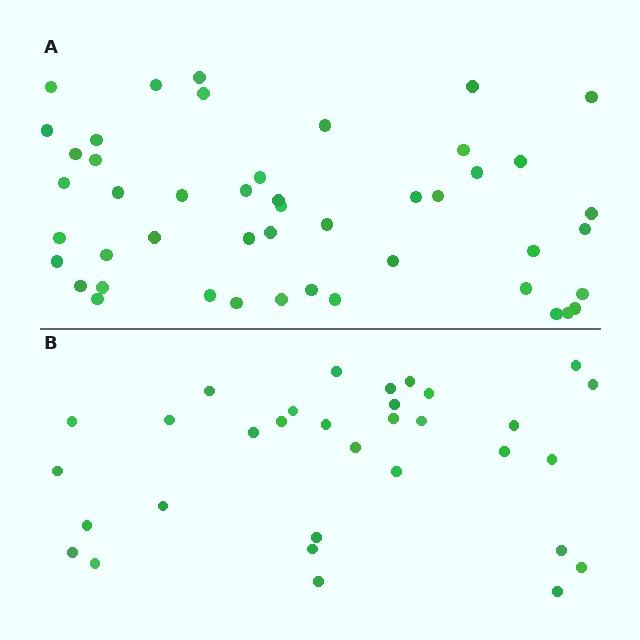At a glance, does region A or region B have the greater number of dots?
Region A (the top region) has more dots.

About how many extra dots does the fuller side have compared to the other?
Region A has approximately 15 more dots than region B.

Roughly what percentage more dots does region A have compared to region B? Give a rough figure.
About 45% more.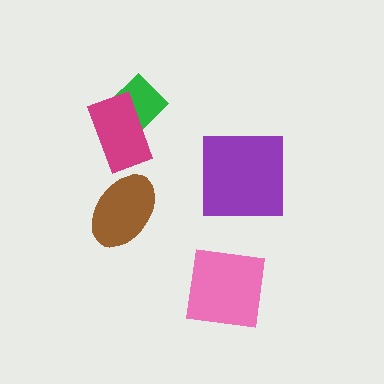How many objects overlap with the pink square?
0 objects overlap with the pink square.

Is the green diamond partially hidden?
Yes, it is partially covered by another shape.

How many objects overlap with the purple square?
0 objects overlap with the purple square.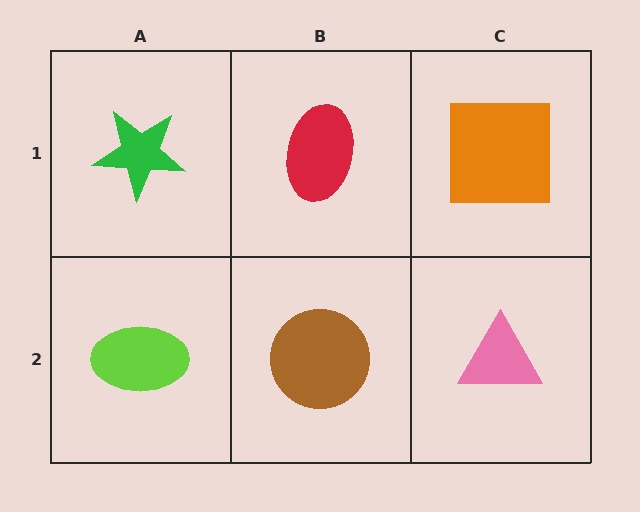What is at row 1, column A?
A green star.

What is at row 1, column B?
A red ellipse.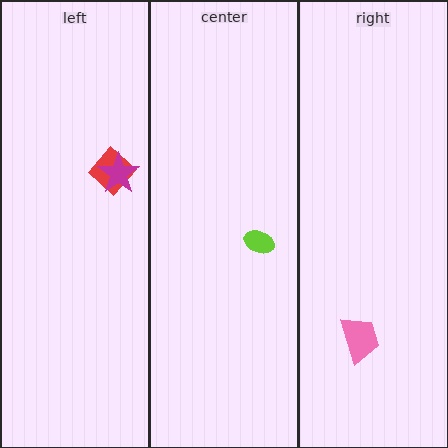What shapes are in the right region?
The pink trapezoid.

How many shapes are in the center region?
1.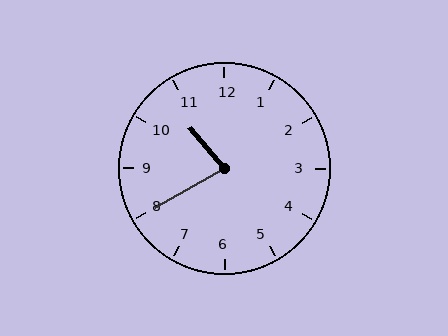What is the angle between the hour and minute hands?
Approximately 80 degrees.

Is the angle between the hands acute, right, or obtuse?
It is acute.